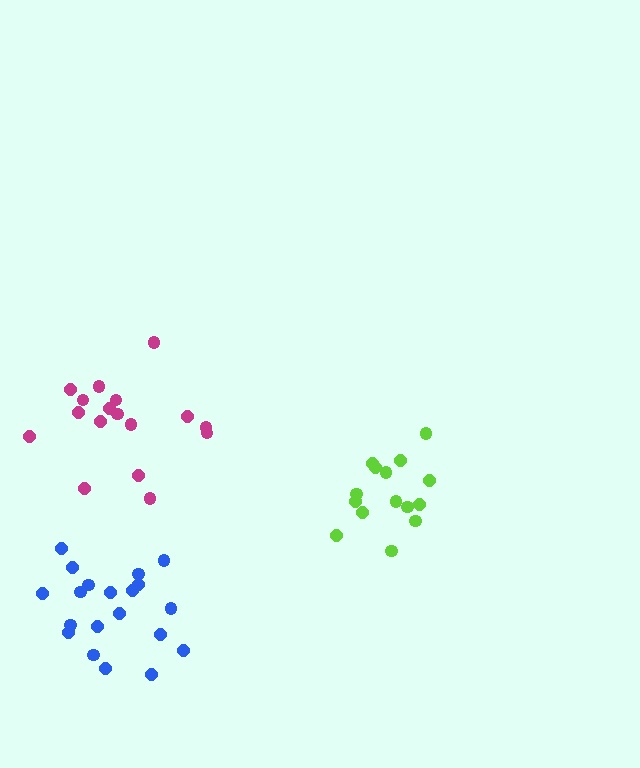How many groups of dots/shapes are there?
There are 3 groups.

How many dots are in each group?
Group 1: 17 dots, Group 2: 20 dots, Group 3: 15 dots (52 total).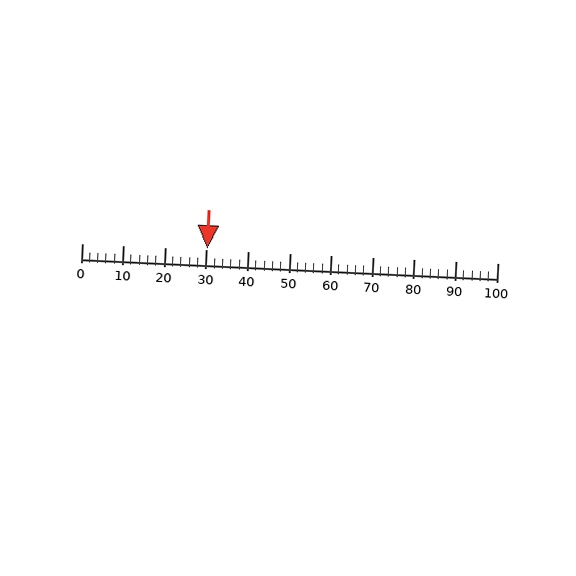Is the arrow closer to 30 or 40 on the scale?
The arrow is closer to 30.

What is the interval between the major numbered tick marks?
The major tick marks are spaced 10 units apart.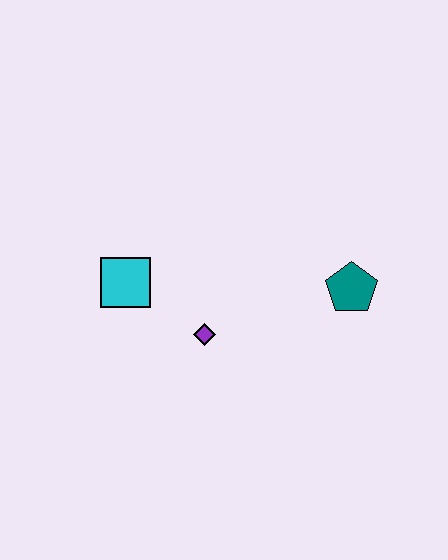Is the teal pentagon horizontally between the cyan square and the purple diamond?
No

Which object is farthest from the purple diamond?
The teal pentagon is farthest from the purple diamond.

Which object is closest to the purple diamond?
The cyan square is closest to the purple diamond.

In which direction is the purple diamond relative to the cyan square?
The purple diamond is to the right of the cyan square.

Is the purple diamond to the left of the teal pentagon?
Yes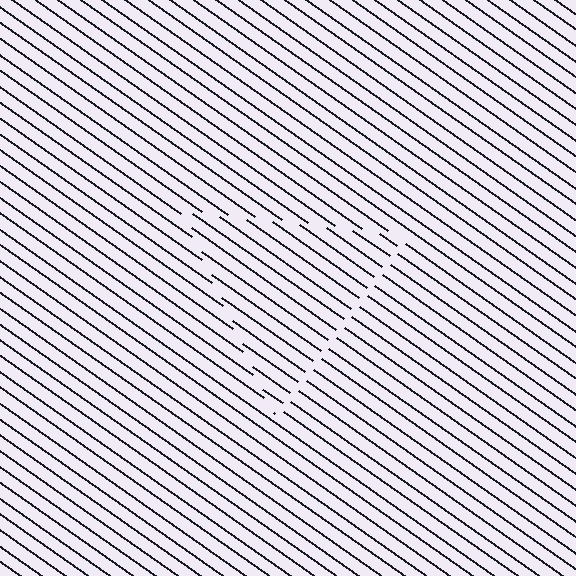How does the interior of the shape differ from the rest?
The interior of the shape contains the same grating, shifted by half a period — the contour is defined by the phase discontinuity where line-ends from the inner and outer gratings abut.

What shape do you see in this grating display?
An illusory triangle. The interior of the shape contains the same grating, shifted by half a period — the contour is defined by the phase discontinuity where line-ends from the inner and outer gratings abut.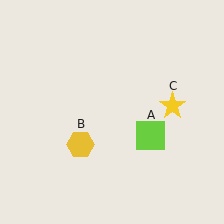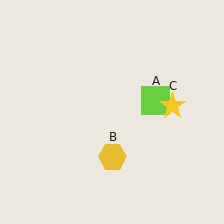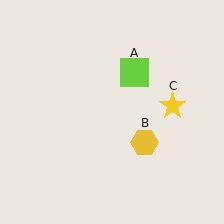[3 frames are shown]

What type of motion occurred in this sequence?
The lime square (object A), yellow hexagon (object B) rotated counterclockwise around the center of the scene.